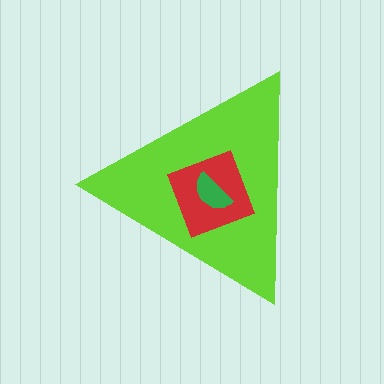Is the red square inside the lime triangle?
Yes.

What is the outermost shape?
The lime triangle.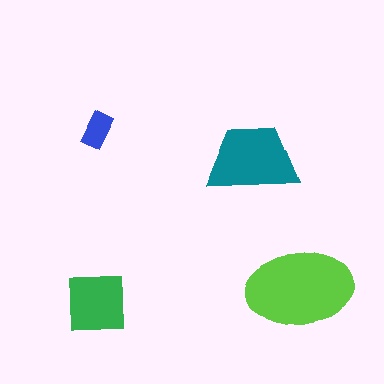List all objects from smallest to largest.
The blue rectangle, the green square, the teal trapezoid, the lime ellipse.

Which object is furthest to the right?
The lime ellipse is rightmost.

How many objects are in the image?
There are 4 objects in the image.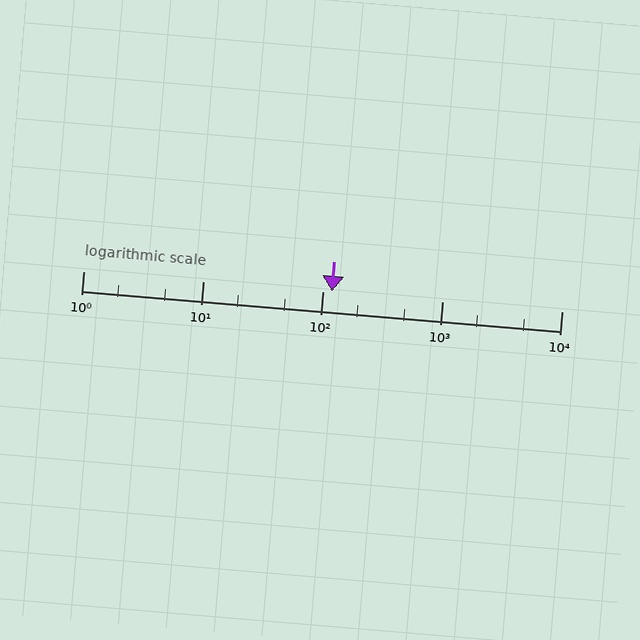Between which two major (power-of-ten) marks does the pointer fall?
The pointer is between 100 and 1000.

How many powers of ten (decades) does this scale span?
The scale spans 4 decades, from 1 to 10000.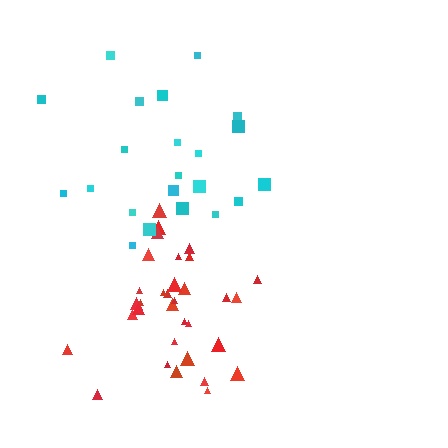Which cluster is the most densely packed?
Red.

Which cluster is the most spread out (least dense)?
Cyan.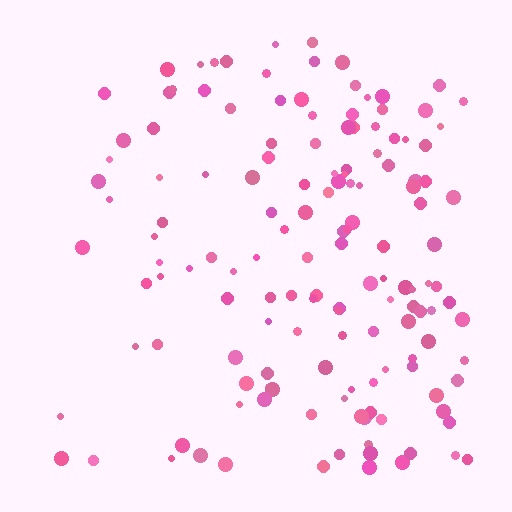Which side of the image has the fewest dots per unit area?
The left.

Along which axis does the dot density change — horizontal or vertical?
Horizontal.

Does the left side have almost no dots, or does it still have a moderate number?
Still a moderate number, just noticeably fewer than the right.